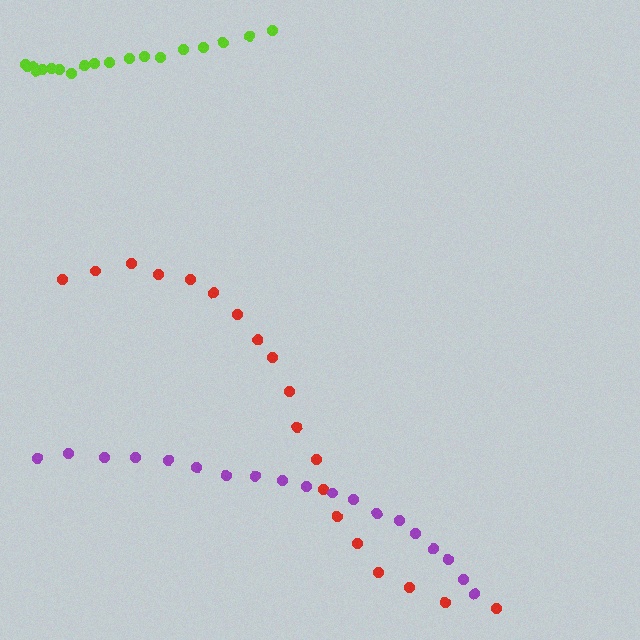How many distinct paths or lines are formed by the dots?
There are 3 distinct paths.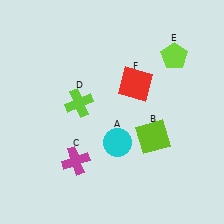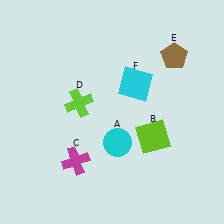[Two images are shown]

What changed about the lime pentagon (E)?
In Image 1, E is lime. In Image 2, it changed to brown.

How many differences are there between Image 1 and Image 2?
There are 2 differences between the two images.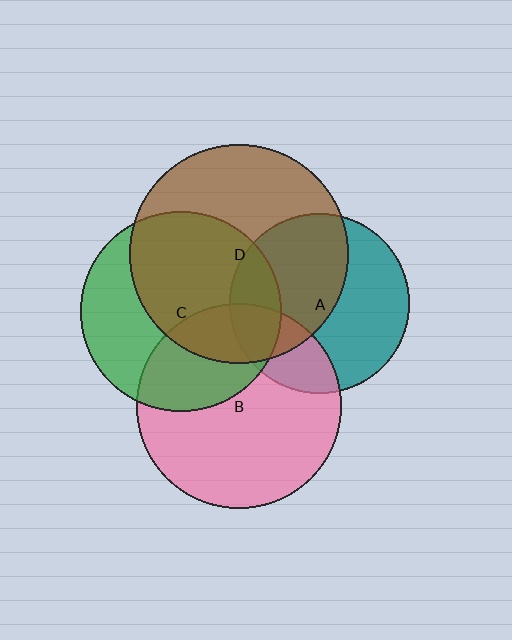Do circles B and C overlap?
Yes.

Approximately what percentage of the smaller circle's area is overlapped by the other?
Approximately 35%.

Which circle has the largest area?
Circle D (brown).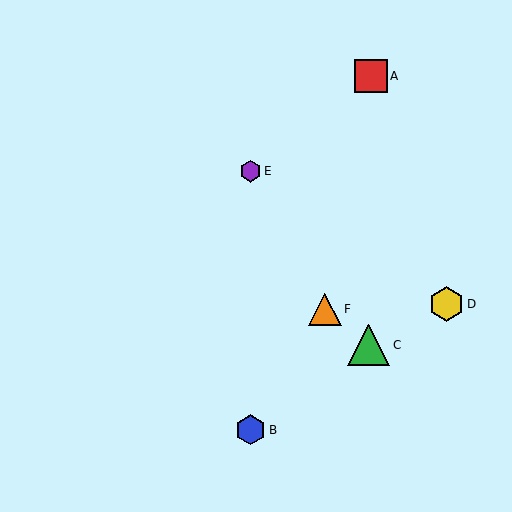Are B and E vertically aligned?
Yes, both are at x≈250.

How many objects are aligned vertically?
2 objects (B, E) are aligned vertically.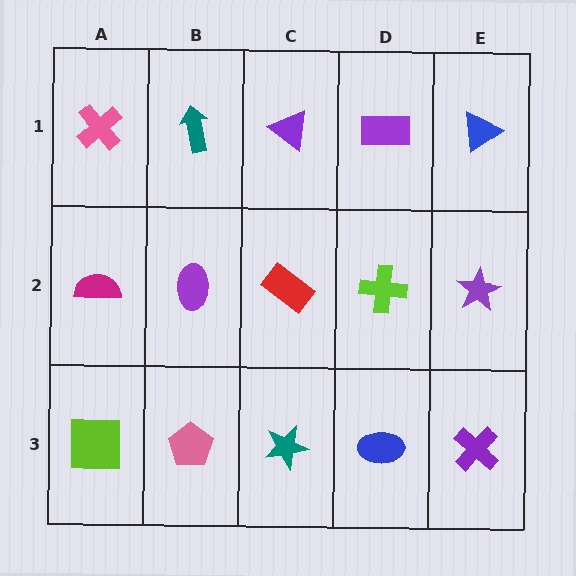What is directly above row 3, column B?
A purple ellipse.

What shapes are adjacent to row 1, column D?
A lime cross (row 2, column D), a purple triangle (row 1, column C), a blue triangle (row 1, column E).